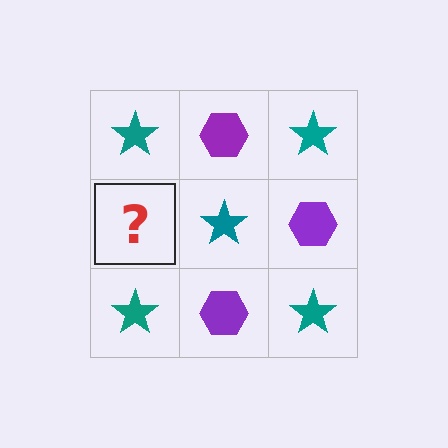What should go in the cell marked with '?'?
The missing cell should contain a purple hexagon.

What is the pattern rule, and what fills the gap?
The rule is that it alternates teal star and purple hexagon in a checkerboard pattern. The gap should be filled with a purple hexagon.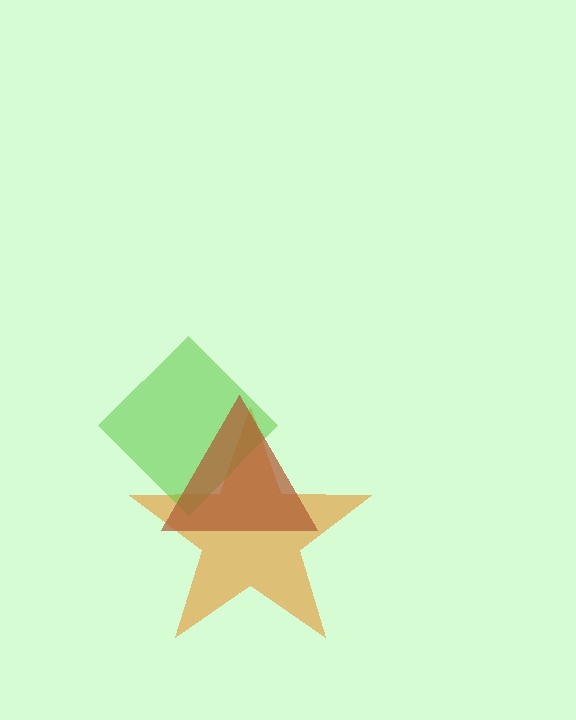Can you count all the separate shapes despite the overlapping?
Yes, there are 3 separate shapes.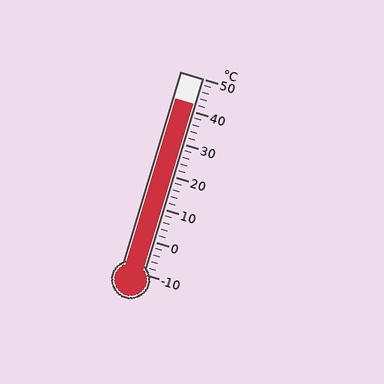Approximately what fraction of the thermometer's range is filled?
The thermometer is filled to approximately 85% of its range.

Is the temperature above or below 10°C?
The temperature is above 10°C.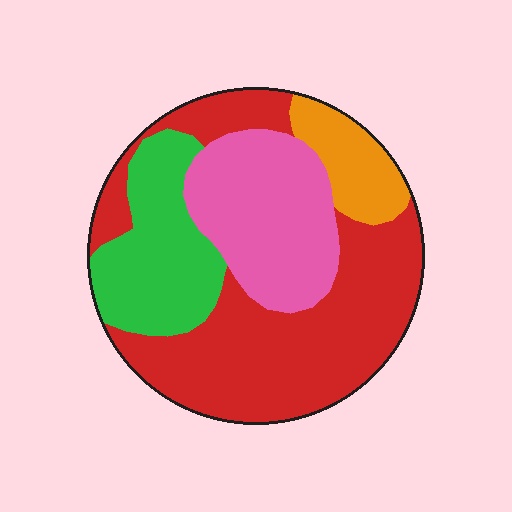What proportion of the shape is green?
Green takes up about one fifth (1/5) of the shape.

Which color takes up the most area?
Red, at roughly 45%.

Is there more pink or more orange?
Pink.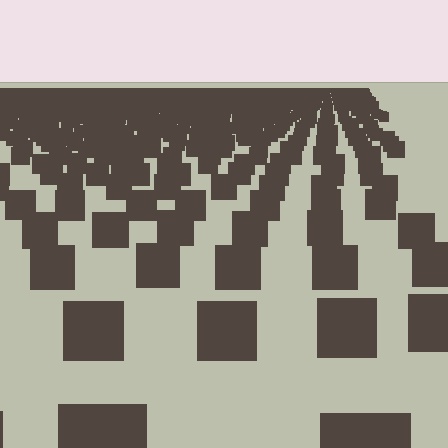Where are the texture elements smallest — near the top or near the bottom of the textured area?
Near the top.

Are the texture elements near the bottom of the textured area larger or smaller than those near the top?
Larger. Near the bottom, elements are closer to the viewer and appear at a bigger on-screen size.